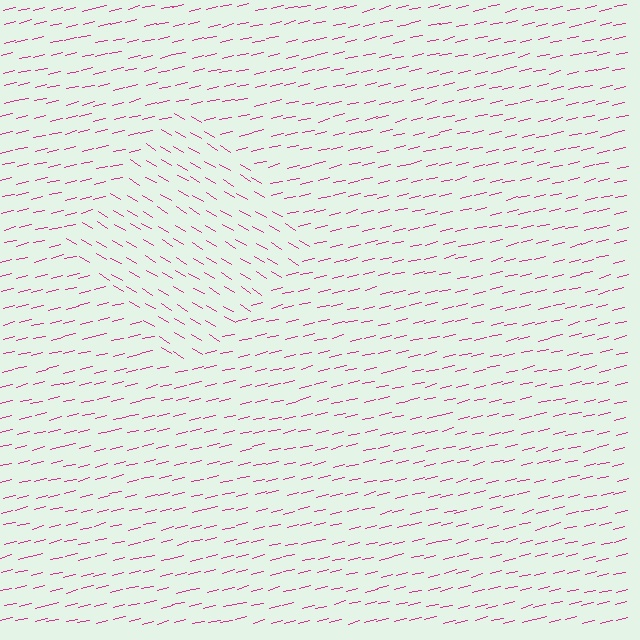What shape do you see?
I see a diamond.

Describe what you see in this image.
The image is filled with small magenta line segments. A diamond region in the image has lines oriented differently from the surrounding lines, creating a visible texture boundary.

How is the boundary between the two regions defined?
The boundary is defined purely by a change in line orientation (approximately 45 degrees difference). All lines are the same color and thickness.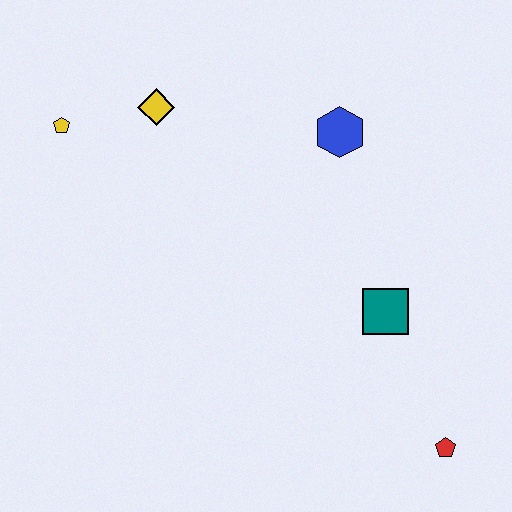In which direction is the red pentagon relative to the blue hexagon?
The red pentagon is below the blue hexagon.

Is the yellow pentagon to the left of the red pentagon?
Yes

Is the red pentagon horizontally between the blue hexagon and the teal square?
No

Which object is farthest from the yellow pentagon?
The red pentagon is farthest from the yellow pentagon.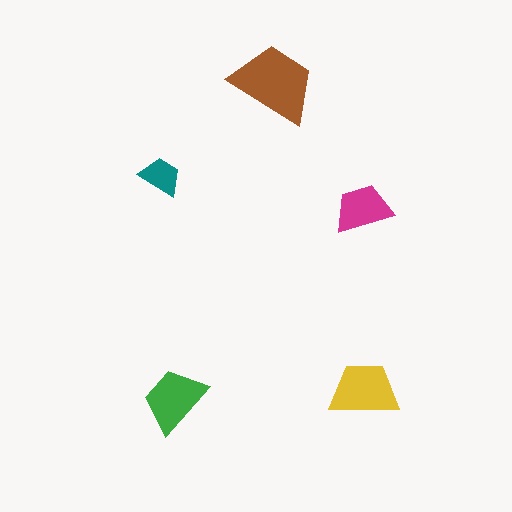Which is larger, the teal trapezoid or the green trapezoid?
The green one.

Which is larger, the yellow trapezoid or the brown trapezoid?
The brown one.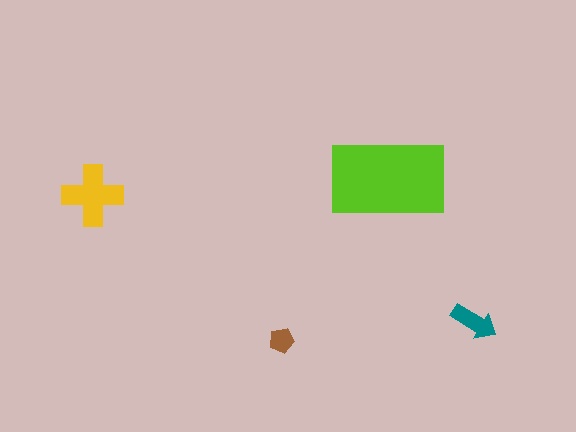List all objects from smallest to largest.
The brown pentagon, the teal arrow, the yellow cross, the lime rectangle.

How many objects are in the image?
There are 4 objects in the image.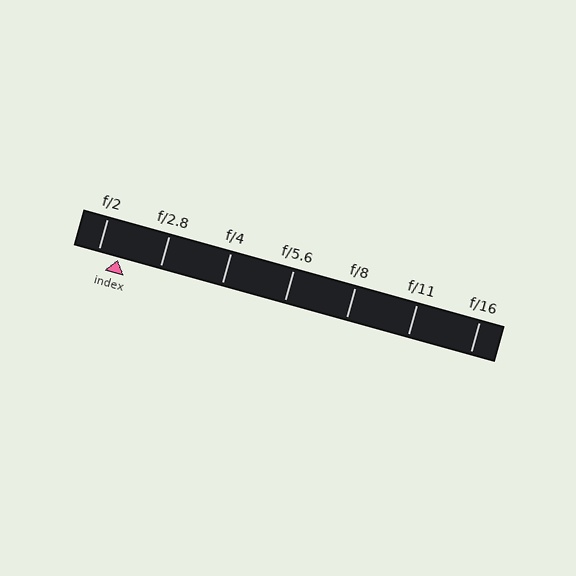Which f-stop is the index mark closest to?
The index mark is closest to f/2.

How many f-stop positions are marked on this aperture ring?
There are 7 f-stop positions marked.